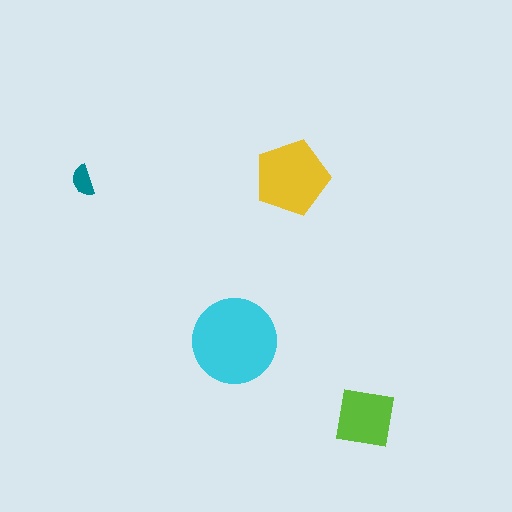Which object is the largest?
The cyan circle.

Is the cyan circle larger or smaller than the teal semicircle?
Larger.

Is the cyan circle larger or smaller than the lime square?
Larger.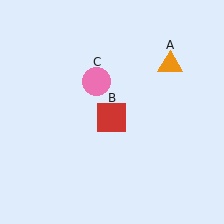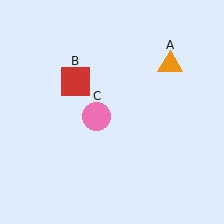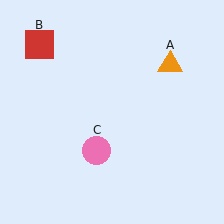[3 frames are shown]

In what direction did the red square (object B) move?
The red square (object B) moved up and to the left.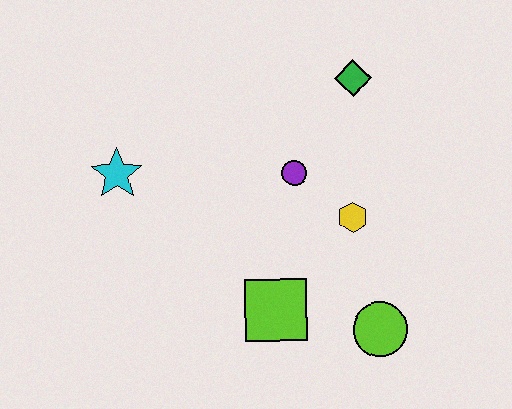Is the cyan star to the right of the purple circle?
No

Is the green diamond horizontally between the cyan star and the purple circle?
No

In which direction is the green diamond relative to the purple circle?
The green diamond is above the purple circle.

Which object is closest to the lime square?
The lime circle is closest to the lime square.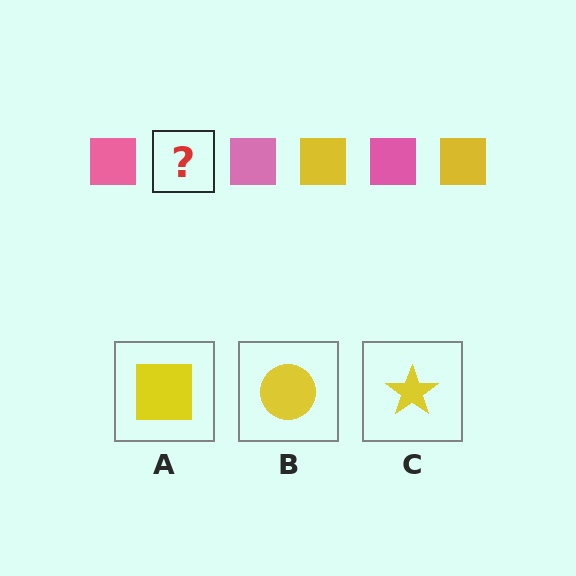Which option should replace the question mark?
Option A.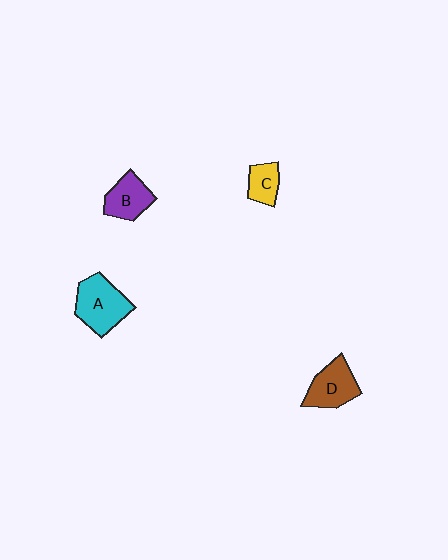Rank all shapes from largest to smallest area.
From largest to smallest: A (cyan), D (brown), B (purple), C (yellow).